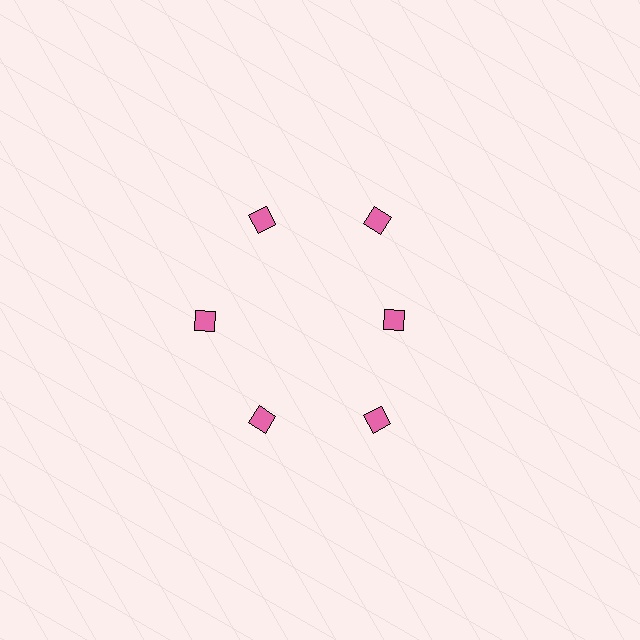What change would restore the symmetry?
The symmetry would be restored by moving it outward, back onto the ring so that all 6 diamonds sit at equal angles and equal distance from the center.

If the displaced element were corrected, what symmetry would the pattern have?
It would have 6-fold rotational symmetry — the pattern would map onto itself every 60 degrees.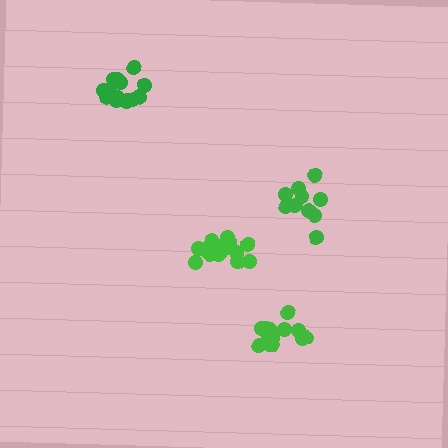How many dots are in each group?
Group 1: 16 dots, Group 2: 14 dots, Group 3: 10 dots, Group 4: 14 dots (54 total).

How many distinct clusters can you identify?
There are 4 distinct clusters.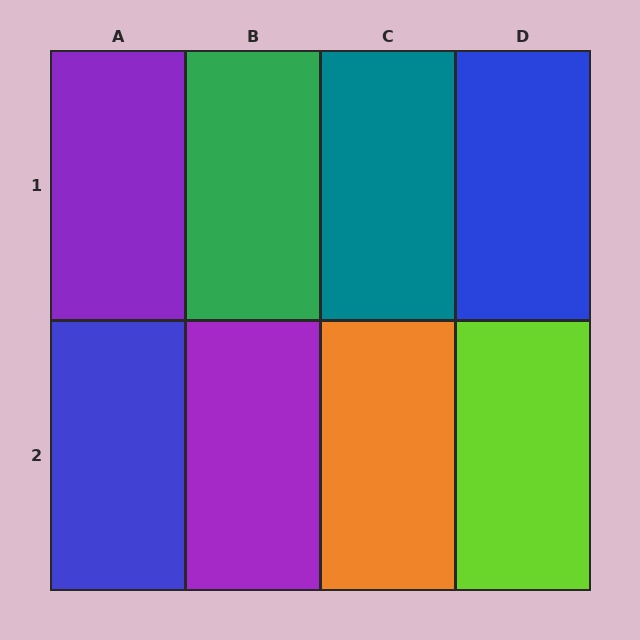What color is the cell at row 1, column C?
Teal.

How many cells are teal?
1 cell is teal.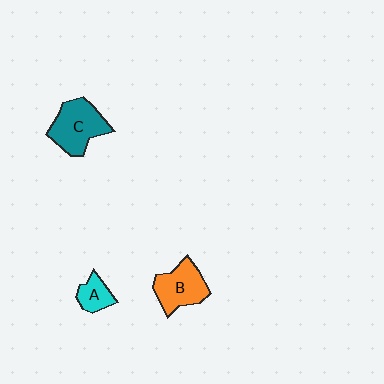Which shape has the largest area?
Shape C (teal).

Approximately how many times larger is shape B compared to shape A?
Approximately 2.0 times.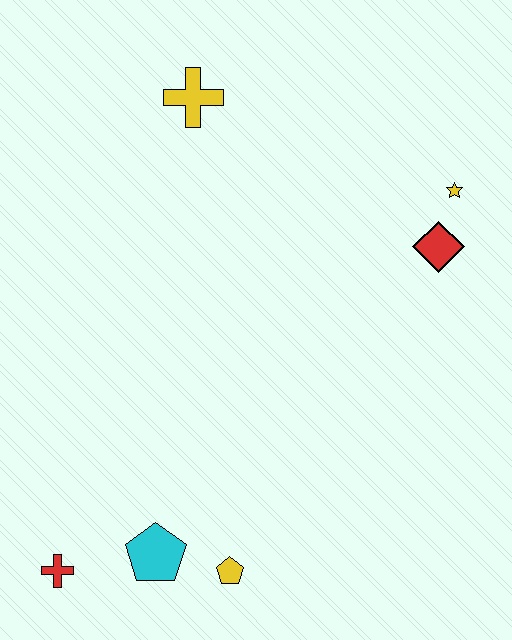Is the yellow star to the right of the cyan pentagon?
Yes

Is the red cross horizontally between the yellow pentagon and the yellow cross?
No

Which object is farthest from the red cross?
The yellow star is farthest from the red cross.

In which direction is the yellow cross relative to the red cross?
The yellow cross is above the red cross.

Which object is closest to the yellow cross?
The yellow star is closest to the yellow cross.